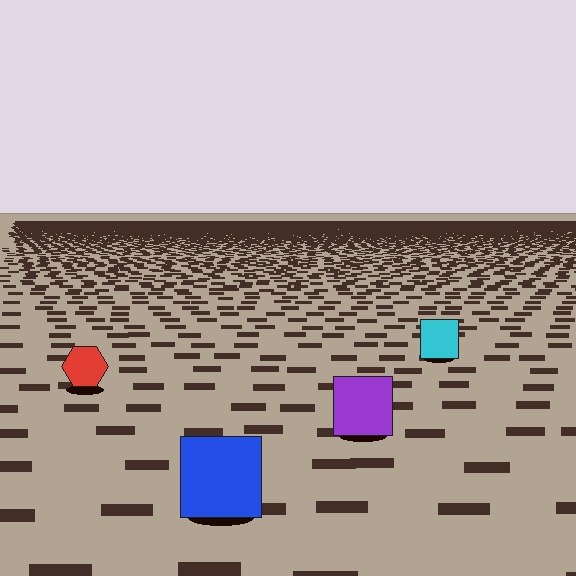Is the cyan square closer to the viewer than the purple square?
No. The purple square is closer — you can tell from the texture gradient: the ground texture is coarser near it.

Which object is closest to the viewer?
The blue square is closest. The texture marks near it are larger and more spread out.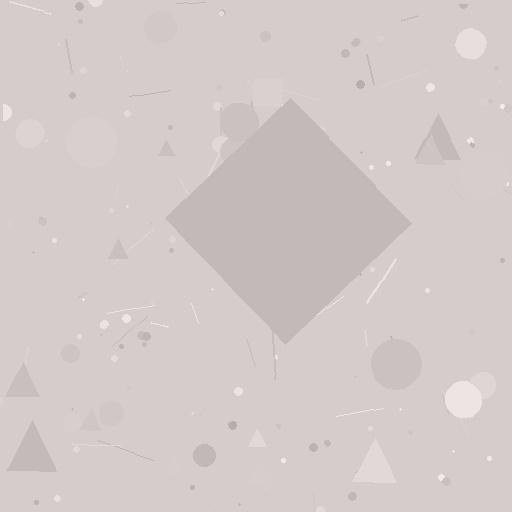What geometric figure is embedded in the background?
A diamond is embedded in the background.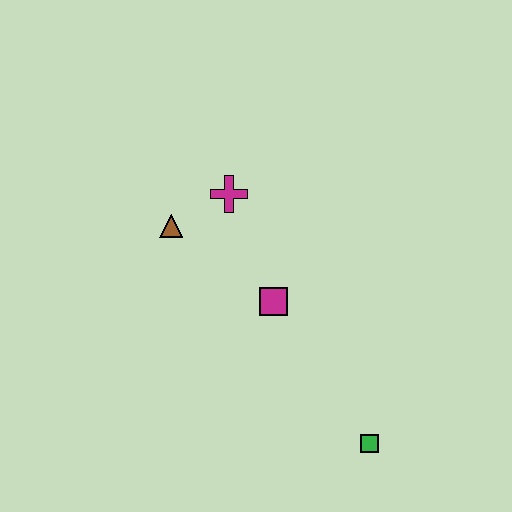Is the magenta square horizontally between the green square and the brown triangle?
Yes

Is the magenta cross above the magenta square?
Yes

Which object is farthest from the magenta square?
The green square is farthest from the magenta square.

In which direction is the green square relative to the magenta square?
The green square is below the magenta square.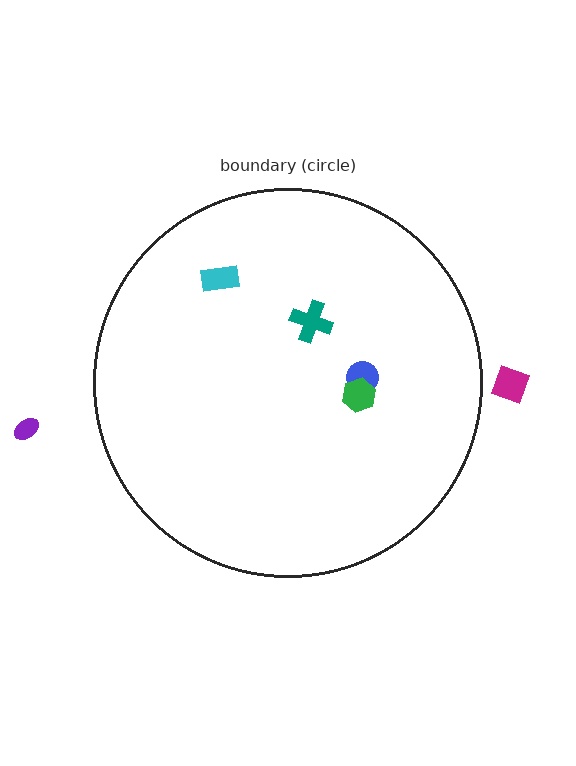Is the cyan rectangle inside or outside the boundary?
Inside.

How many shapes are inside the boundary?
4 inside, 2 outside.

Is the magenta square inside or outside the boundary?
Outside.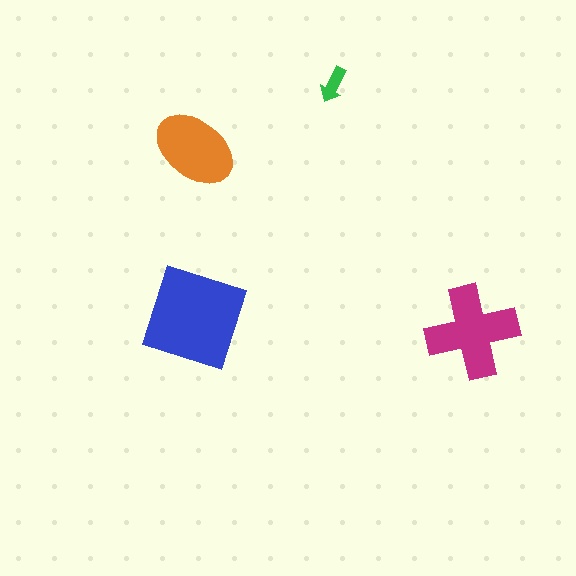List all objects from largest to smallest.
The blue diamond, the magenta cross, the orange ellipse, the green arrow.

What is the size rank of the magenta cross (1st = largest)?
2nd.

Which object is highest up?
The green arrow is topmost.